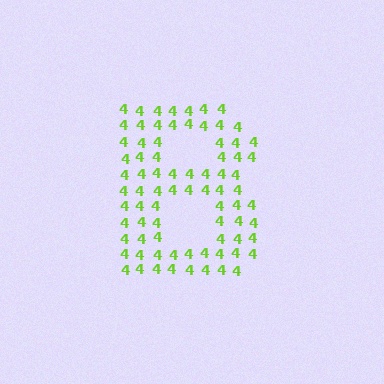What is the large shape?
The large shape is the letter B.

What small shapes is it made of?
It is made of small digit 4's.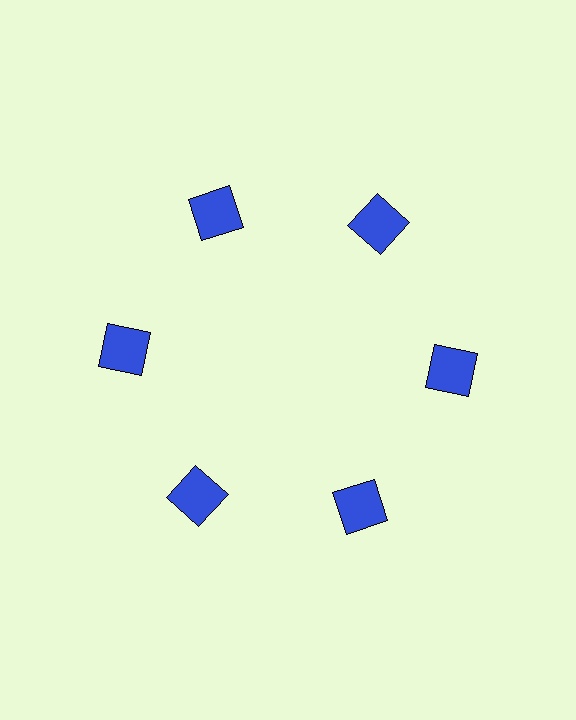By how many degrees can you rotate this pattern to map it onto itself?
The pattern maps onto itself every 60 degrees of rotation.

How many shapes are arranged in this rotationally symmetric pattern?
There are 6 shapes, arranged in 6 groups of 1.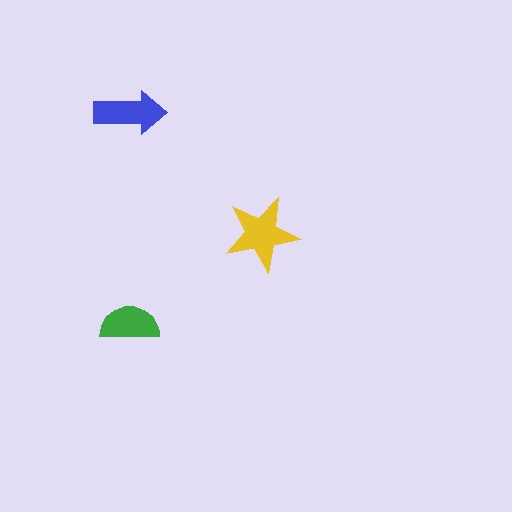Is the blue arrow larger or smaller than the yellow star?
Smaller.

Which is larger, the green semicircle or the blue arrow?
The blue arrow.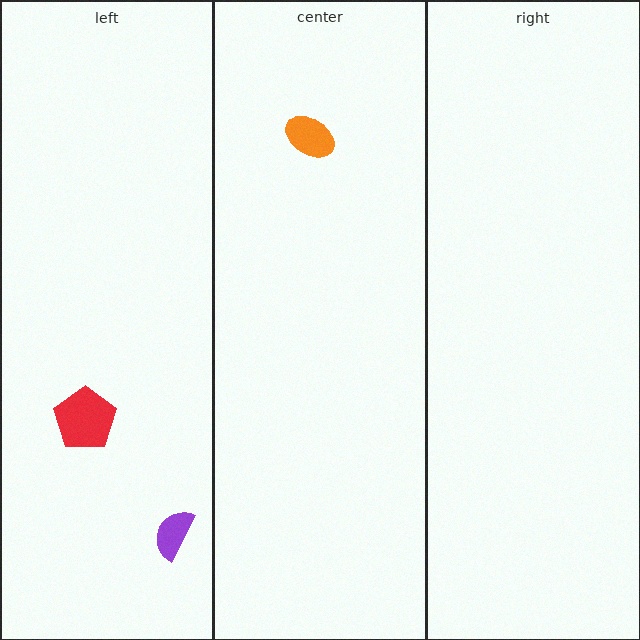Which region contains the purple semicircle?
The left region.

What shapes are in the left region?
The red pentagon, the purple semicircle.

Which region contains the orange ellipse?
The center region.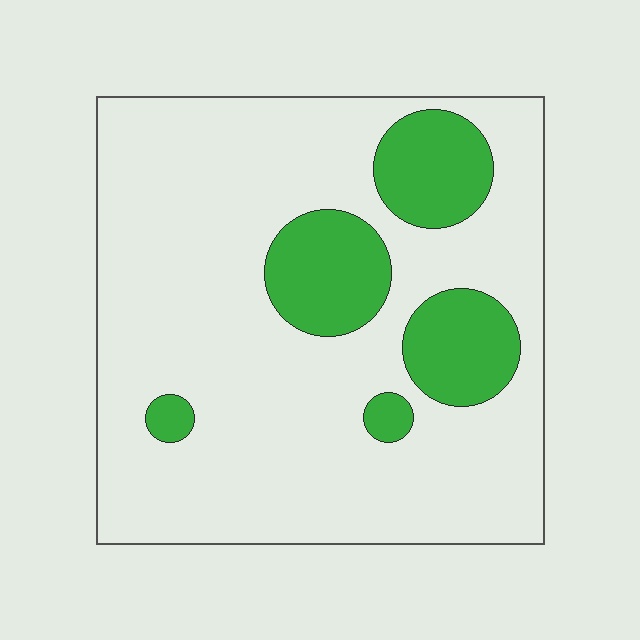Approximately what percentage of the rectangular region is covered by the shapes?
Approximately 20%.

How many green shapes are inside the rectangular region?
5.